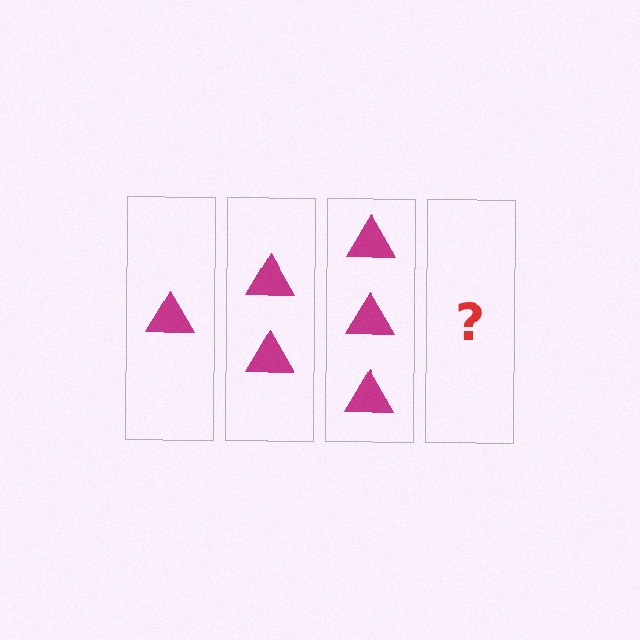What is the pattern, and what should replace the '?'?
The pattern is that each step adds one more triangle. The '?' should be 4 triangles.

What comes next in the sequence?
The next element should be 4 triangles.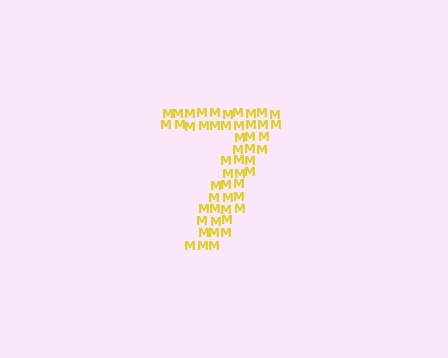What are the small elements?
The small elements are letter M's.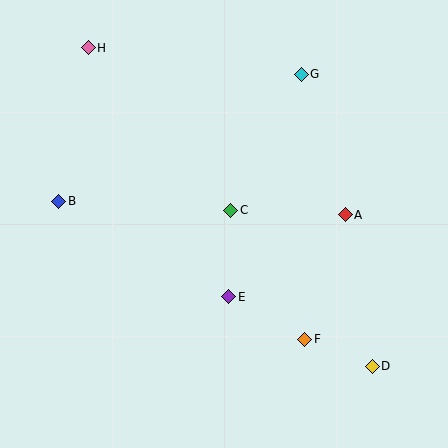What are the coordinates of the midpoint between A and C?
The midpoint between A and C is at (288, 213).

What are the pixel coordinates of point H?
Point H is at (88, 48).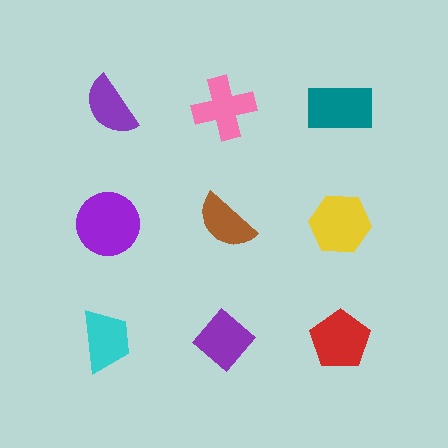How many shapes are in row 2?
3 shapes.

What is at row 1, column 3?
A teal rectangle.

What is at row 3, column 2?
A purple diamond.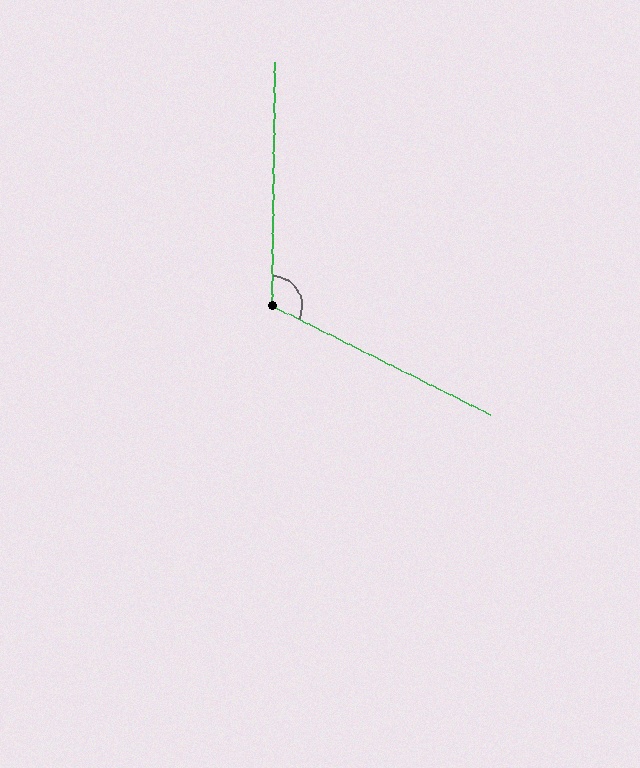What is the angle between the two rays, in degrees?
Approximately 116 degrees.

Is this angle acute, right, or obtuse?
It is obtuse.